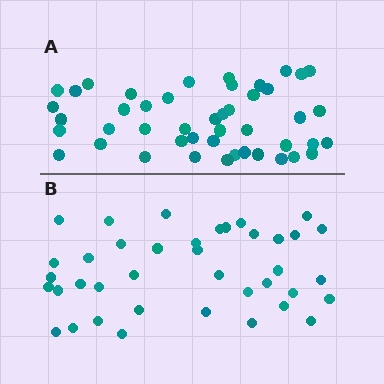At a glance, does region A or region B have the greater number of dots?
Region A (the top region) has more dots.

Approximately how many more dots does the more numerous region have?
Region A has roughly 8 or so more dots than region B.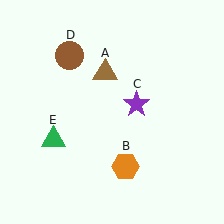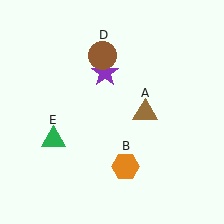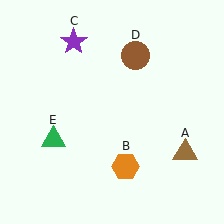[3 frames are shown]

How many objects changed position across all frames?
3 objects changed position: brown triangle (object A), purple star (object C), brown circle (object D).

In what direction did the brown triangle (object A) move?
The brown triangle (object A) moved down and to the right.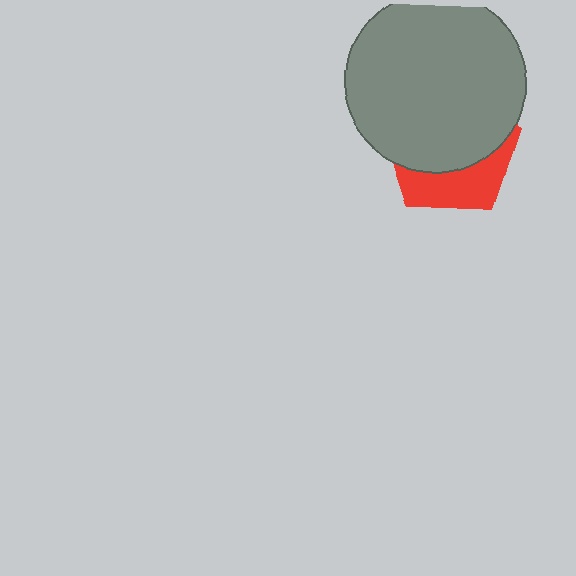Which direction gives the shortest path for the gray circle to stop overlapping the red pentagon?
Moving up gives the shortest separation.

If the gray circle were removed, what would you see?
You would see the complete red pentagon.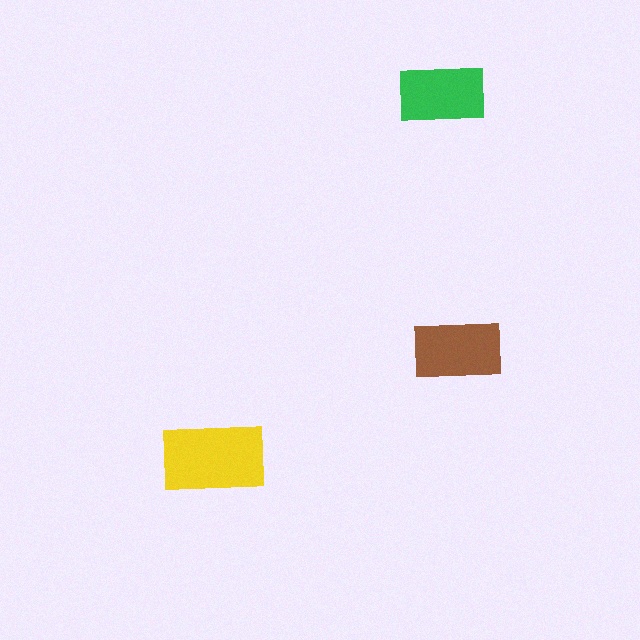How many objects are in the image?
There are 3 objects in the image.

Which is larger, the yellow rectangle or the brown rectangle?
The yellow one.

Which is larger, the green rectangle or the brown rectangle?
The brown one.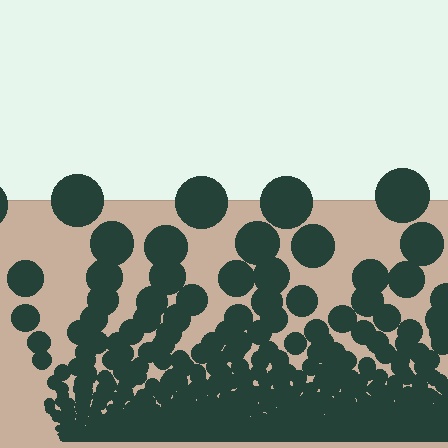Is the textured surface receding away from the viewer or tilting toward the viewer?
The surface appears to tilt toward the viewer. Texture elements get larger and sparser toward the top.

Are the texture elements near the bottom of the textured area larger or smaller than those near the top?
Smaller. The gradient is inverted — elements near the bottom are smaller and denser.